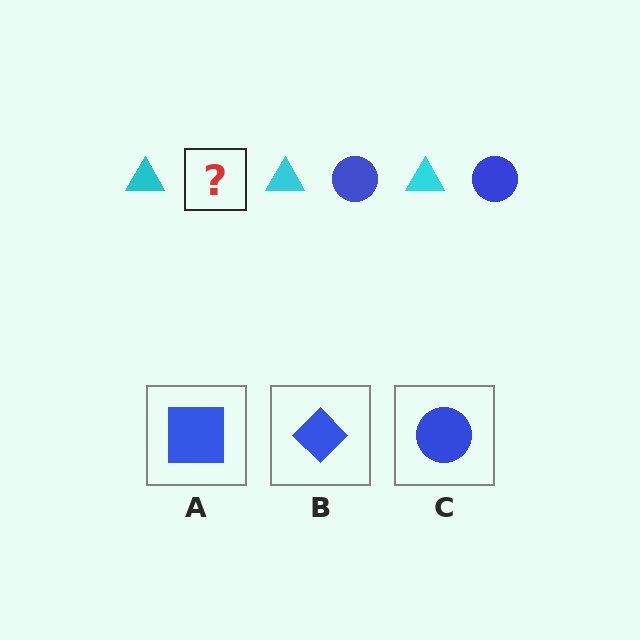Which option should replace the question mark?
Option C.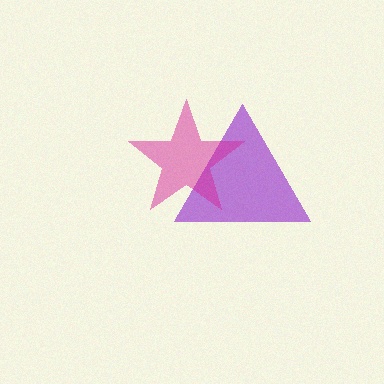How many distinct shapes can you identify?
There are 2 distinct shapes: a purple triangle, a magenta star.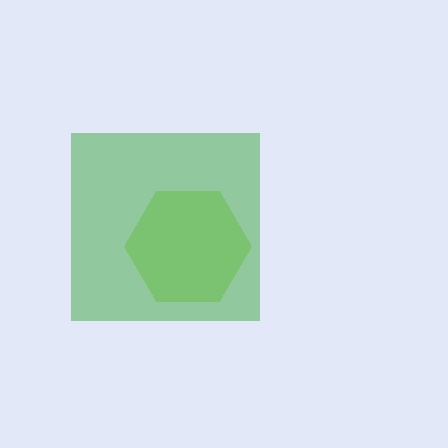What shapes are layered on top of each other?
The layered shapes are: a green square, a lime hexagon.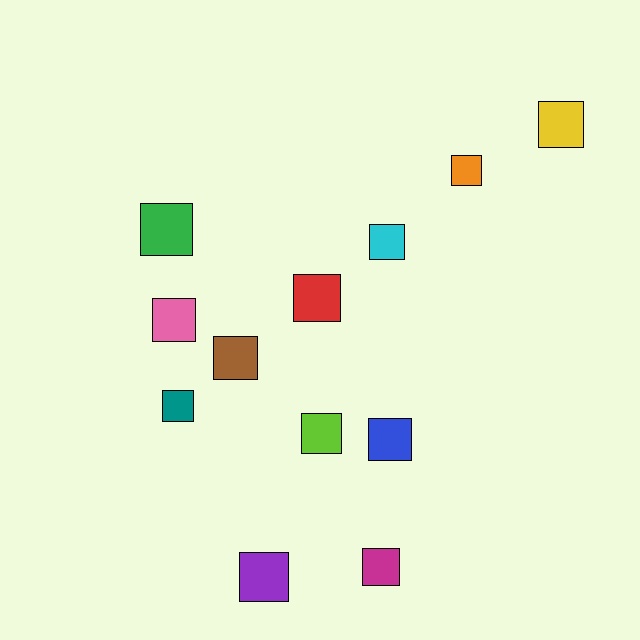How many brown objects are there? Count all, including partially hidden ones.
There is 1 brown object.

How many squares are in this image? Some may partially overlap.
There are 12 squares.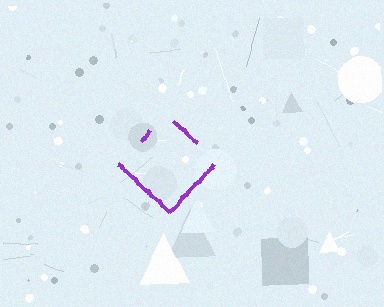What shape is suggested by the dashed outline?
The dashed outline suggests a diamond.